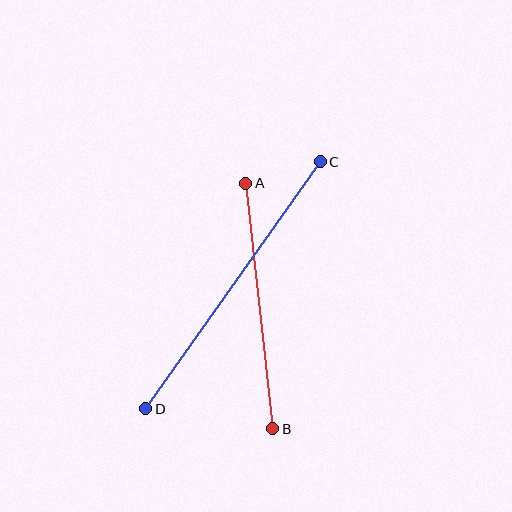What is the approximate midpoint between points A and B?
The midpoint is at approximately (259, 306) pixels.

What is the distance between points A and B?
The distance is approximately 247 pixels.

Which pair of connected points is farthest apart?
Points C and D are farthest apart.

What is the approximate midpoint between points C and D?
The midpoint is at approximately (233, 285) pixels.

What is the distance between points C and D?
The distance is approximately 303 pixels.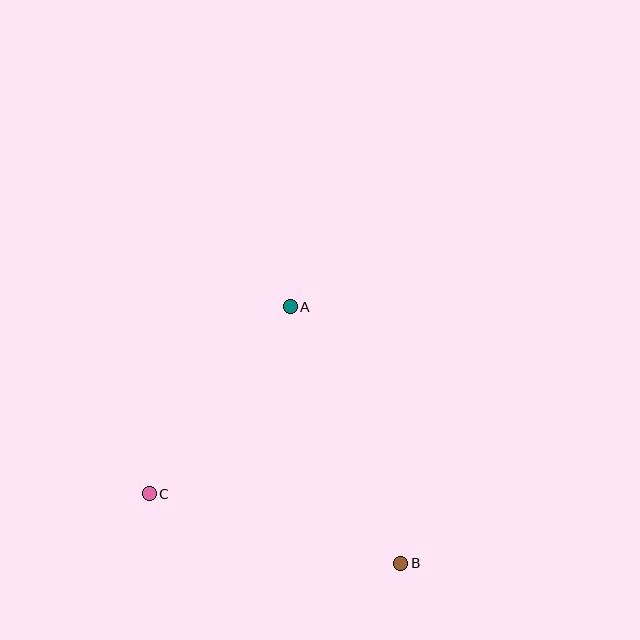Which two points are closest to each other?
Points A and C are closest to each other.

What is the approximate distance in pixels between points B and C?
The distance between B and C is approximately 261 pixels.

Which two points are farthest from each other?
Points A and B are farthest from each other.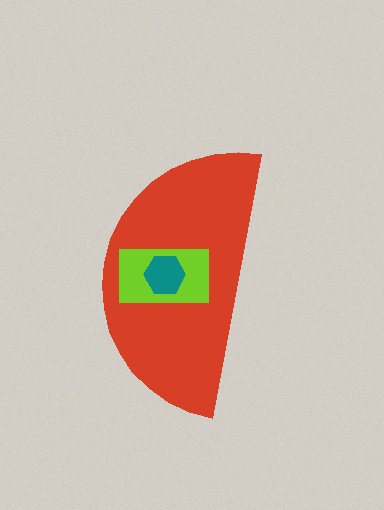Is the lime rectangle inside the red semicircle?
Yes.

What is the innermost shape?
The teal hexagon.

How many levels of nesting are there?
3.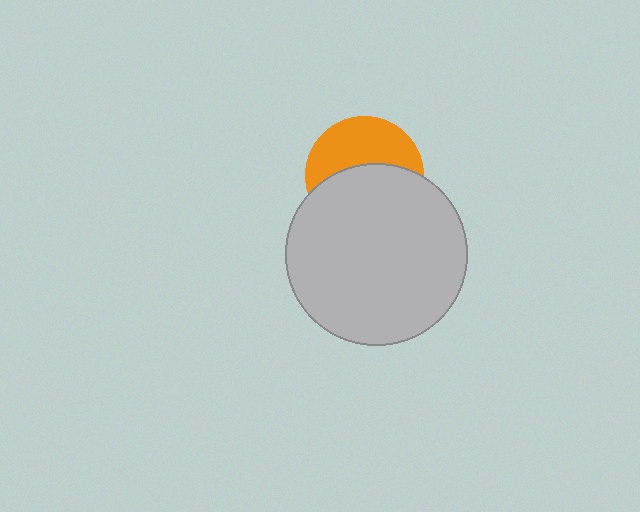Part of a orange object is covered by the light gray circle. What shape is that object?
It is a circle.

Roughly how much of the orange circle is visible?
A small part of it is visible (roughly 45%).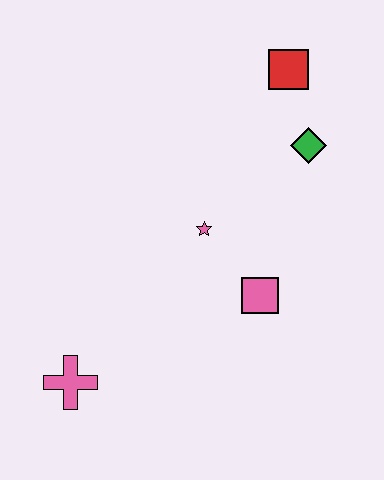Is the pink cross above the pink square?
No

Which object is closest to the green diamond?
The red square is closest to the green diamond.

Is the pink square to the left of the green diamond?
Yes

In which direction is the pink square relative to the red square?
The pink square is below the red square.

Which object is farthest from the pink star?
The pink cross is farthest from the pink star.